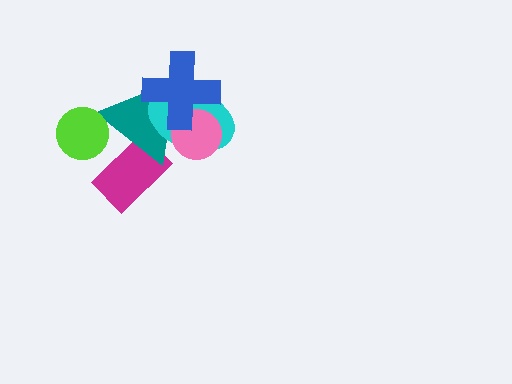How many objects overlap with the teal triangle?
5 objects overlap with the teal triangle.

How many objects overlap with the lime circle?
1 object overlaps with the lime circle.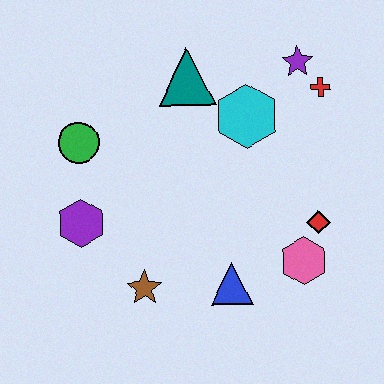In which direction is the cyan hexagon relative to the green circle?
The cyan hexagon is to the right of the green circle.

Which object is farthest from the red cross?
The purple hexagon is farthest from the red cross.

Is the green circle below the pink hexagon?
No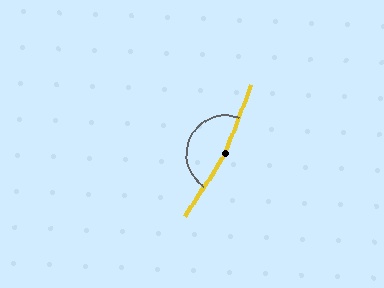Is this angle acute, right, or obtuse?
It is obtuse.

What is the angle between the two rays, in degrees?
Approximately 167 degrees.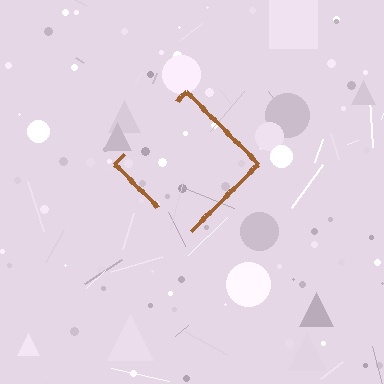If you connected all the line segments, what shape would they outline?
They would outline a diamond.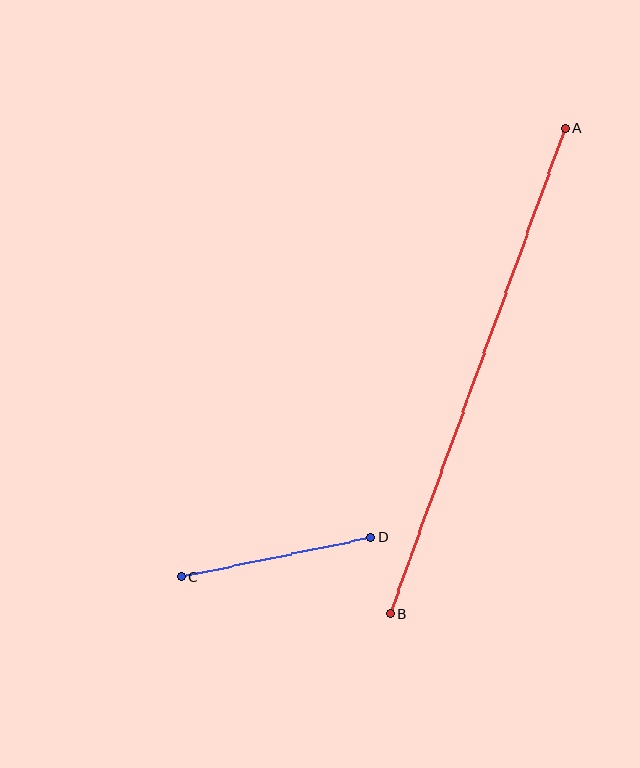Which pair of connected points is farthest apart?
Points A and B are farthest apart.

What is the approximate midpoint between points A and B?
The midpoint is at approximately (478, 371) pixels.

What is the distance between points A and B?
The distance is approximately 516 pixels.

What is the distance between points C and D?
The distance is approximately 193 pixels.